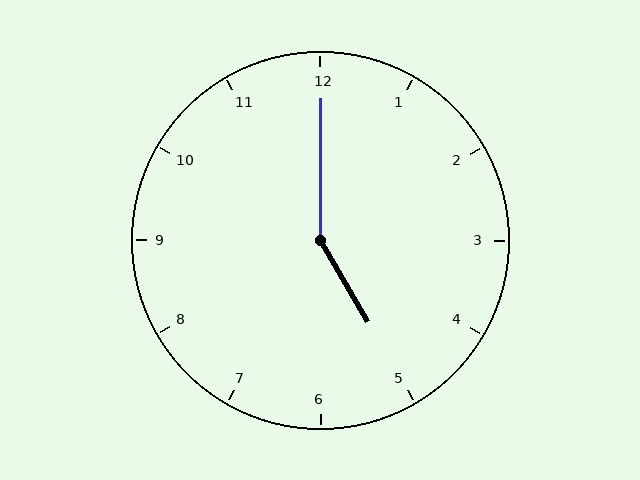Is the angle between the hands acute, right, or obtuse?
It is obtuse.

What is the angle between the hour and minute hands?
Approximately 150 degrees.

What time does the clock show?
5:00.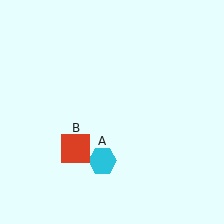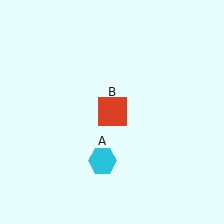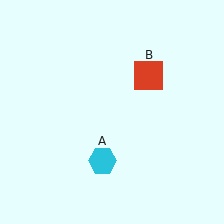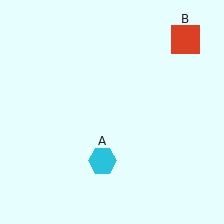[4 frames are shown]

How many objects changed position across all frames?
1 object changed position: red square (object B).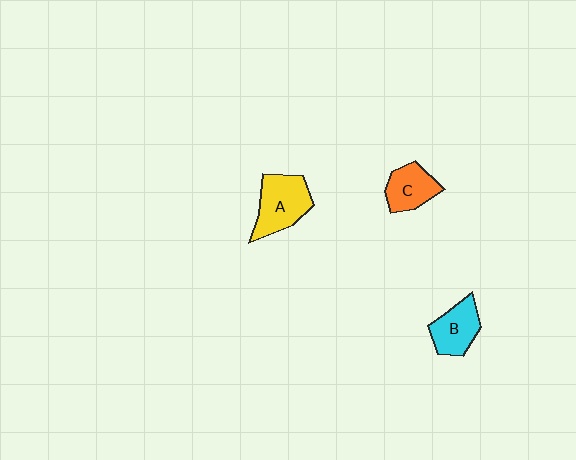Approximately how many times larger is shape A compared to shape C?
Approximately 1.4 times.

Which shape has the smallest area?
Shape C (orange).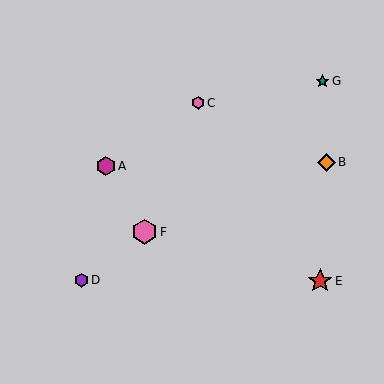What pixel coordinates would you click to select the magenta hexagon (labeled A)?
Click at (106, 166) to select the magenta hexagon A.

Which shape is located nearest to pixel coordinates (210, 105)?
The pink hexagon (labeled C) at (198, 103) is nearest to that location.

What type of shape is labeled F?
Shape F is a pink hexagon.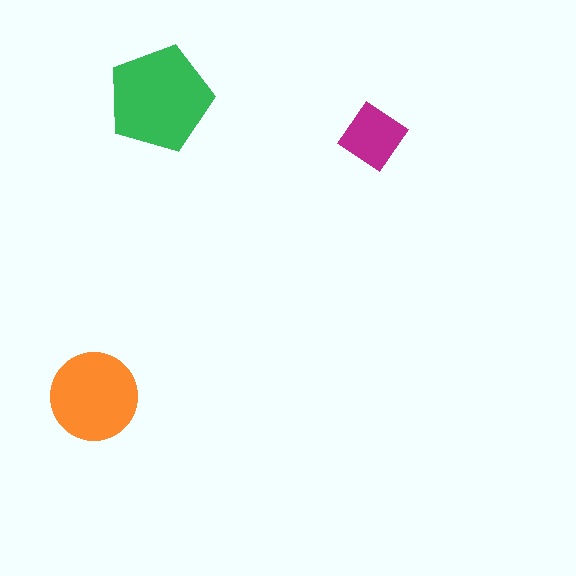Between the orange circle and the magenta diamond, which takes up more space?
The orange circle.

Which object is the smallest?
The magenta diamond.